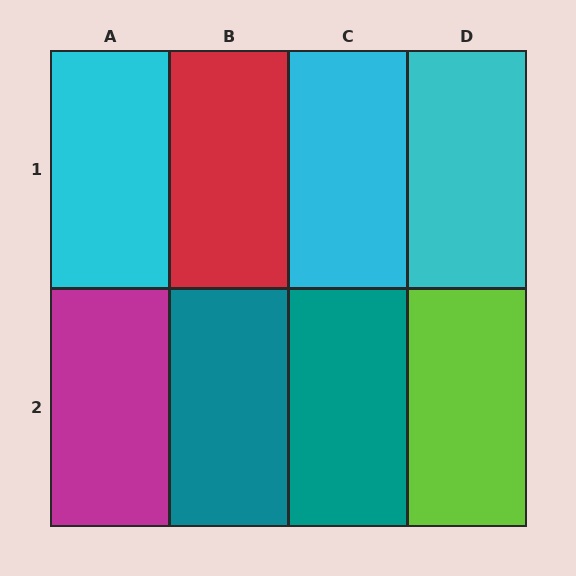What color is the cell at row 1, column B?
Red.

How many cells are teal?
2 cells are teal.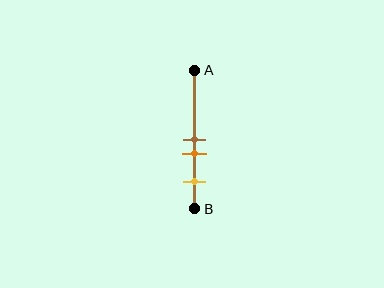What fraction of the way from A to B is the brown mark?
The brown mark is approximately 50% (0.5) of the way from A to B.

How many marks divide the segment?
There are 3 marks dividing the segment.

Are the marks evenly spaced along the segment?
No, the marks are not evenly spaced.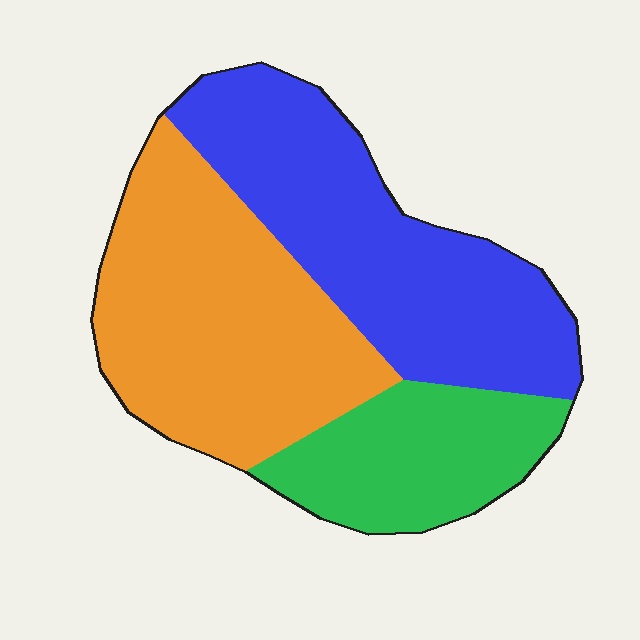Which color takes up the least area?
Green, at roughly 20%.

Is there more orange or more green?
Orange.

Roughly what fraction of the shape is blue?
Blue takes up between a third and a half of the shape.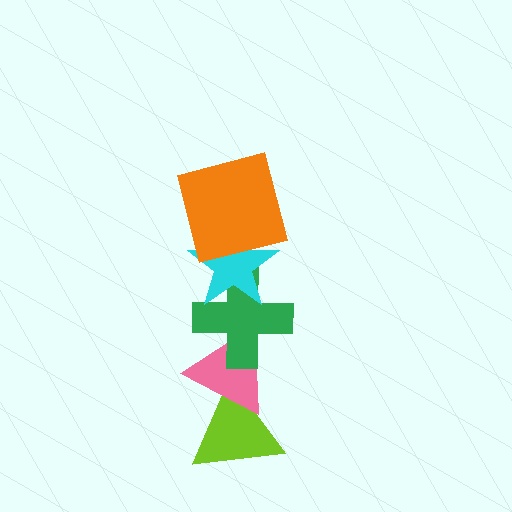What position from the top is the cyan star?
The cyan star is 2nd from the top.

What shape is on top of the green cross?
The cyan star is on top of the green cross.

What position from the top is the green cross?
The green cross is 3rd from the top.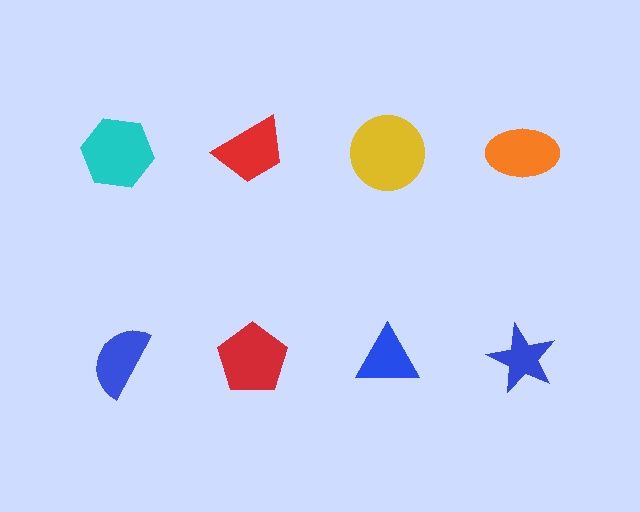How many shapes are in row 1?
4 shapes.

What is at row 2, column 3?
A blue triangle.